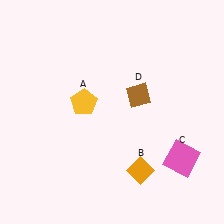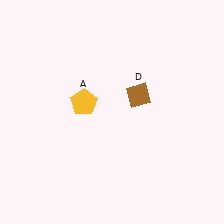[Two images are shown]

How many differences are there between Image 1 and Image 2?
There are 2 differences between the two images.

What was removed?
The pink square (C), the orange diamond (B) were removed in Image 2.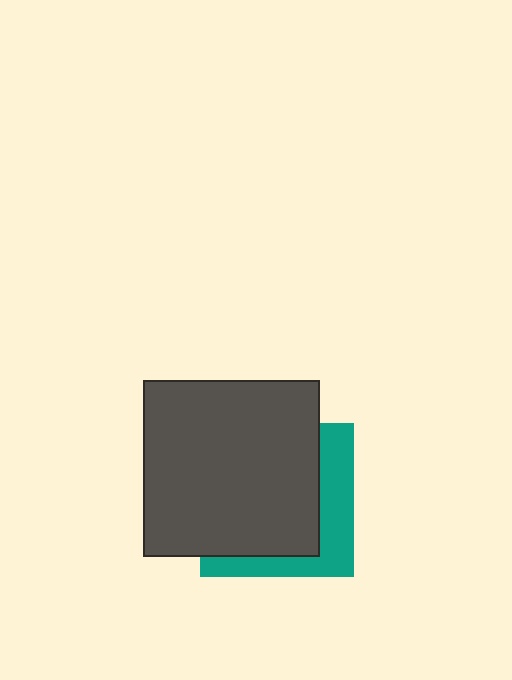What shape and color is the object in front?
The object in front is a dark gray square.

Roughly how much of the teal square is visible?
A small part of it is visible (roughly 32%).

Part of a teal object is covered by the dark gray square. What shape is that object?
It is a square.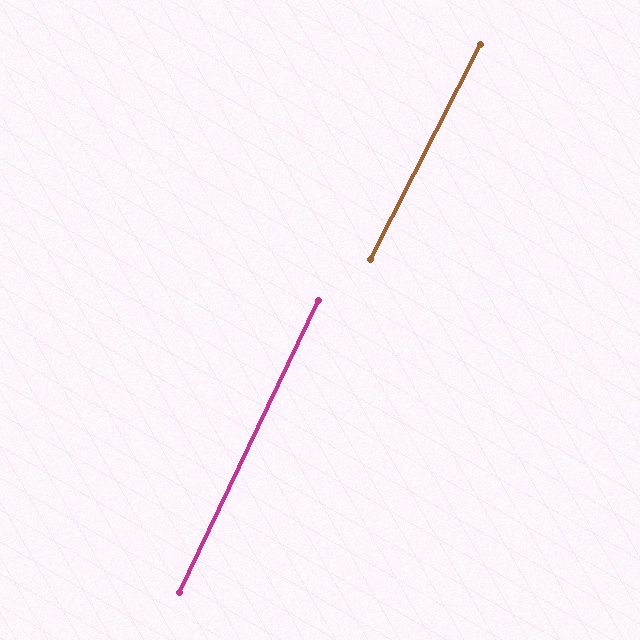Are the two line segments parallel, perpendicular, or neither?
Parallel — their directions differ by only 1.9°.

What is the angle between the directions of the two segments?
Approximately 2 degrees.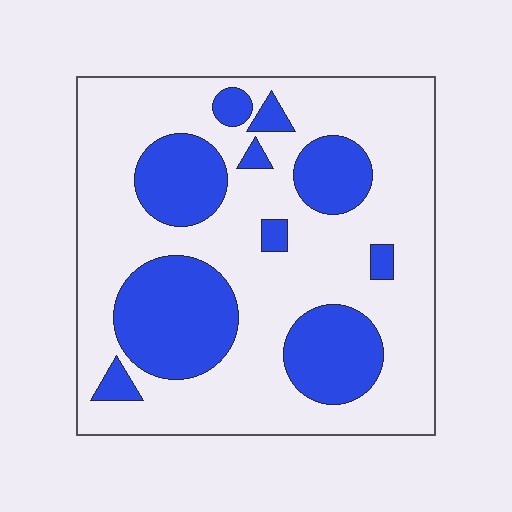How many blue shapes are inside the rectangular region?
10.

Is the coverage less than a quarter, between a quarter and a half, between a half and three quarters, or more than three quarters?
Between a quarter and a half.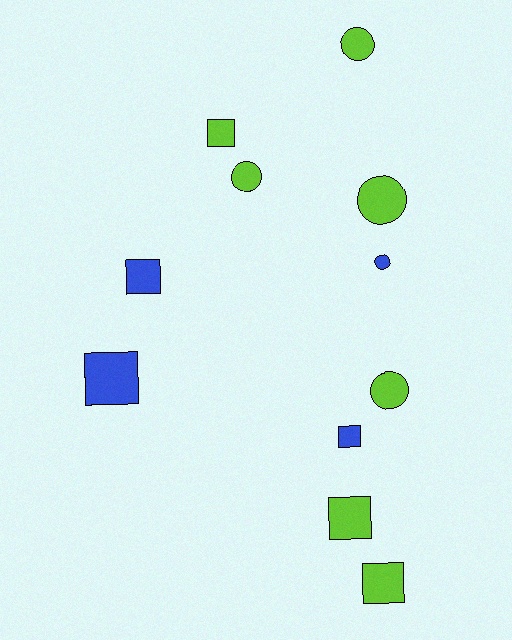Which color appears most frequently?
Lime, with 7 objects.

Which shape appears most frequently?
Square, with 6 objects.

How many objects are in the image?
There are 11 objects.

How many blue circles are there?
There is 1 blue circle.